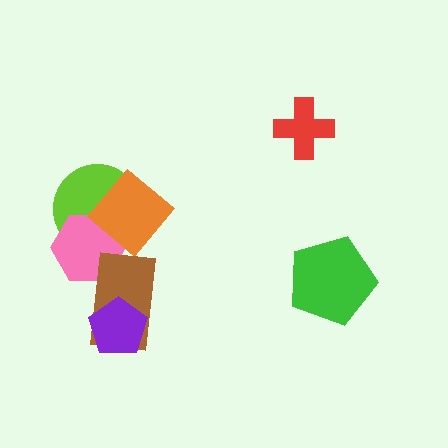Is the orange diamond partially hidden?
No, no other shape covers it.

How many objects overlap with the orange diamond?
2 objects overlap with the orange diamond.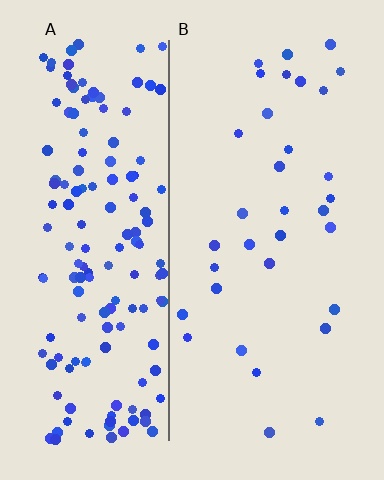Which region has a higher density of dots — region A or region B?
A (the left).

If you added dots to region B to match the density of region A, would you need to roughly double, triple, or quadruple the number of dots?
Approximately quadruple.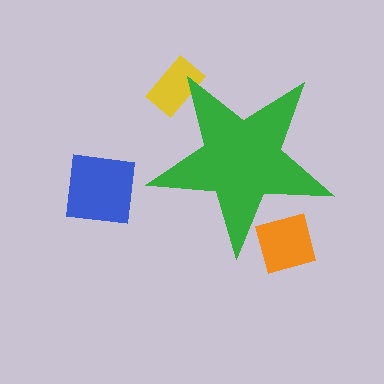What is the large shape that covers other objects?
A green star.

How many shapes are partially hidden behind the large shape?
2 shapes are partially hidden.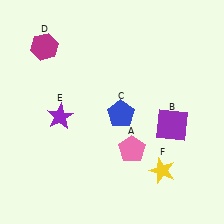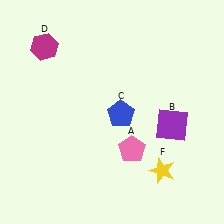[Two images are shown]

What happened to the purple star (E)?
The purple star (E) was removed in Image 2. It was in the bottom-left area of Image 1.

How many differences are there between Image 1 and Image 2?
There is 1 difference between the two images.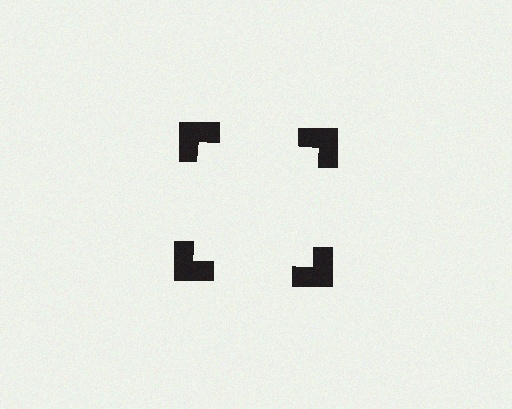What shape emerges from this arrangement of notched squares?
An illusory square — its edges are inferred from the aligned wedge cuts in the notched squares, not physically drawn.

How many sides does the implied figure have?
4 sides.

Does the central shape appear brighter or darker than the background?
It typically appears slightly brighter than the background, even though no actual brightness change is drawn.